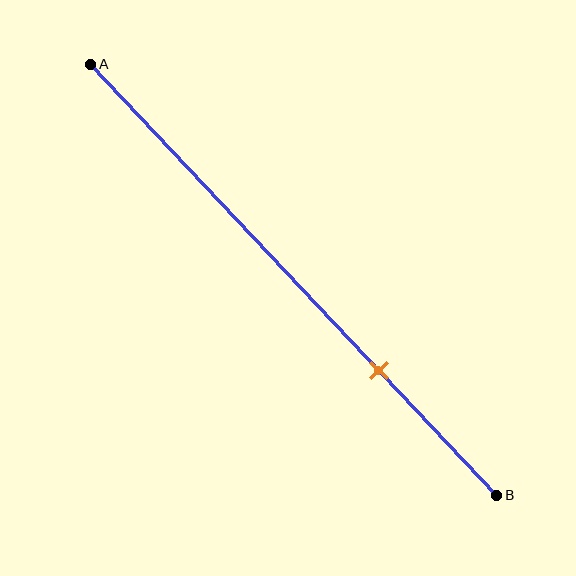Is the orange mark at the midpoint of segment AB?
No, the mark is at about 70% from A, not at the 50% midpoint.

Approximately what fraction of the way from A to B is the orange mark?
The orange mark is approximately 70% of the way from A to B.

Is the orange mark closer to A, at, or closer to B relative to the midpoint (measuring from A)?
The orange mark is closer to point B than the midpoint of segment AB.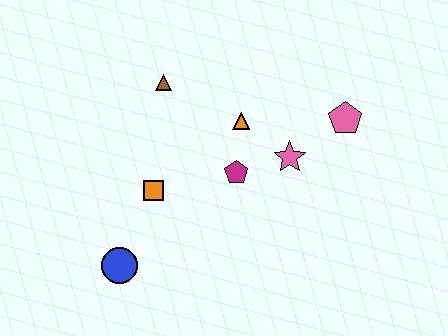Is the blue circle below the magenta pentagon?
Yes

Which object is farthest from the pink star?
The blue circle is farthest from the pink star.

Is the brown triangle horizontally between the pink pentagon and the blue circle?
Yes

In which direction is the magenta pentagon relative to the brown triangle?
The magenta pentagon is below the brown triangle.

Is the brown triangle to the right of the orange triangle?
No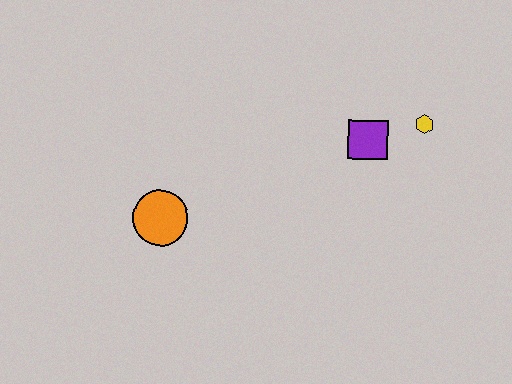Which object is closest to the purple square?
The yellow hexagon is closest to the purple square.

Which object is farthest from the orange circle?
The yellow hexagon is farthest from the orange circle.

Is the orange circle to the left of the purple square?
Yes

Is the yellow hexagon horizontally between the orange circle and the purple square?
No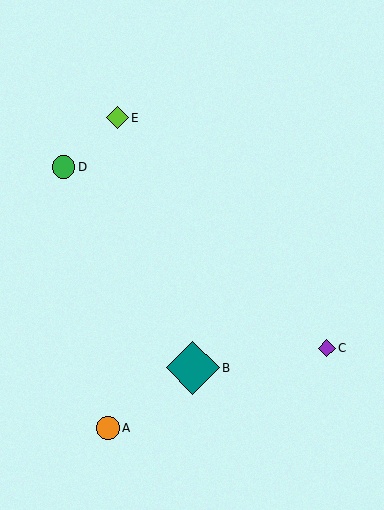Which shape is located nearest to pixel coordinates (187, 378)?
The teal diamond (labeled B) at (193, 368) is nearest to that location.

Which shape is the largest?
The teal diamond (labeled B) is the largest.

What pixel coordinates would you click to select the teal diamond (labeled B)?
Click at (193, 368) to select the teal diamond B.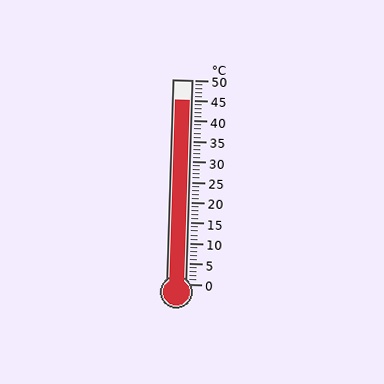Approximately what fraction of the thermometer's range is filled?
The thermometer is filled to approximately 90% of its range.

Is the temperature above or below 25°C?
The temperature is above 25°C.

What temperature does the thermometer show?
The thermometer shows approximately 45°C.